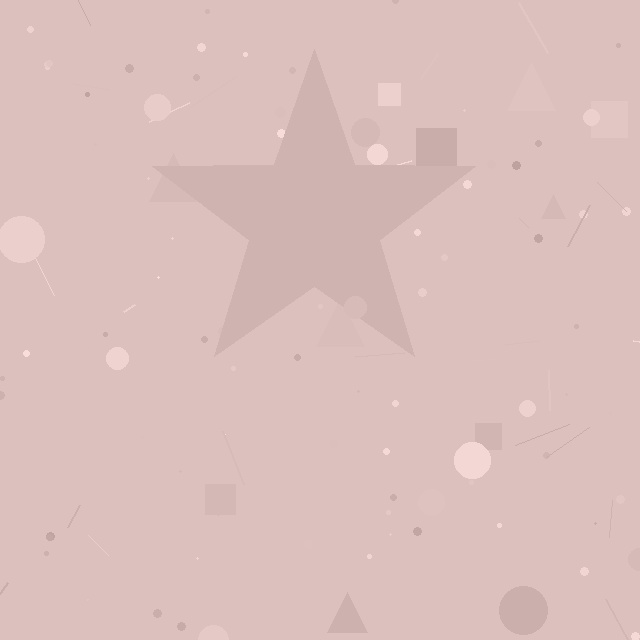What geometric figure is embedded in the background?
A star is embedded in the background.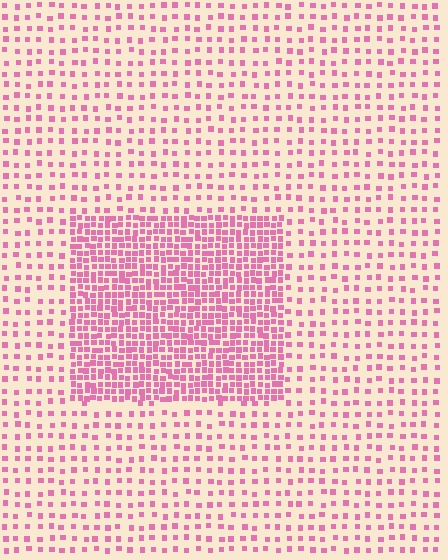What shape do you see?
I see a rectangle.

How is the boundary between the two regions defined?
The boundary is defined by a change in element density (approximately 2.7x ratio). All elements are the same color, size, and shape.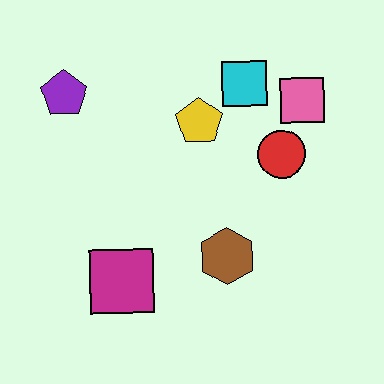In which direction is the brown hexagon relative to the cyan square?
The brown hexagon is below the cyan square.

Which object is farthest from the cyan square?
The magenta square is farthest from the cyan square.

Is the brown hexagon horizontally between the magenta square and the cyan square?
Yes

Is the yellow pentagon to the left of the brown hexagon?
Yes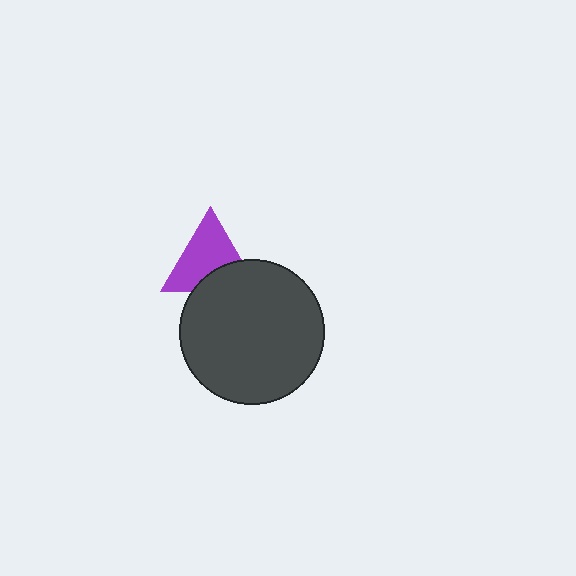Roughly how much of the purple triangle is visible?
Most of it is visible (roughly 69%).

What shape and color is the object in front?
The object in front is a dark gray circle.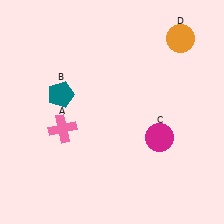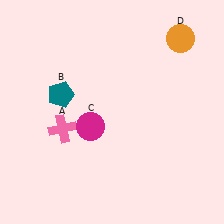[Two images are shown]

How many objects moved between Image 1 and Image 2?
1 object moved between the two images.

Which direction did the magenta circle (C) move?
The magenta circle (C) moved left.